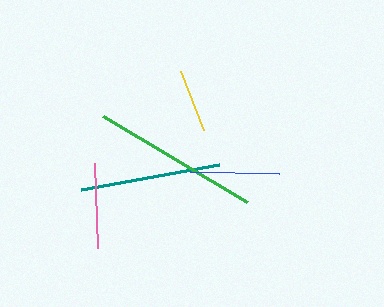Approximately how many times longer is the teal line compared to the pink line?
The teal line is approximately 1.6 times the length of the pink line.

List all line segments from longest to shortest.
From longest to shortest: green, teal, blue, pink, yellow.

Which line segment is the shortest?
The yellow line is the shortest at approximately 63 pixels.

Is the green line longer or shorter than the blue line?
The green line is longer than the blue line.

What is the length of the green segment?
The green segment is approximately 167 pixels long.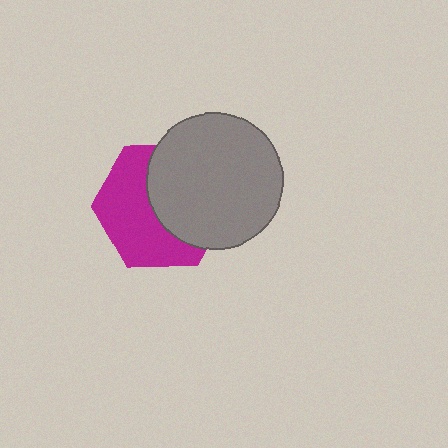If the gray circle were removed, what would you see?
You would see the complete magenta hexagon.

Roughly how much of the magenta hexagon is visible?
About half of it is visible (roughly 52%).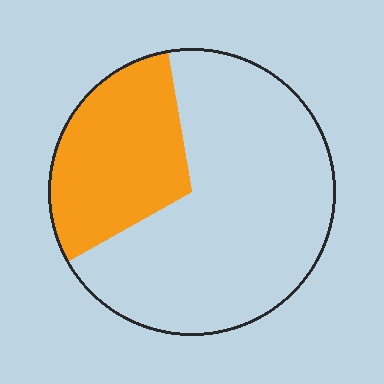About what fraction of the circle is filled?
About one third (1/3).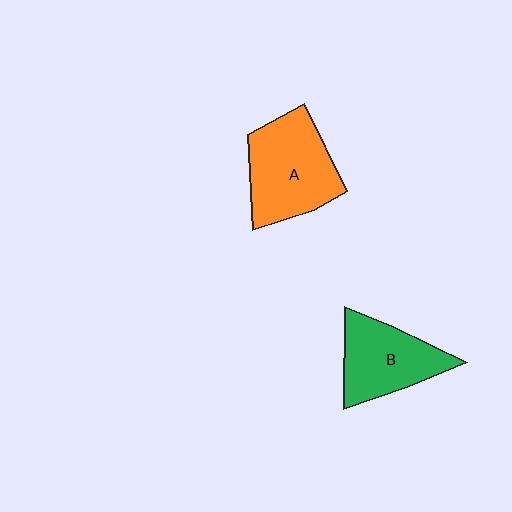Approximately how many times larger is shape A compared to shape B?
Approximately 1.2 times.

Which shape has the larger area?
Shape A (orange).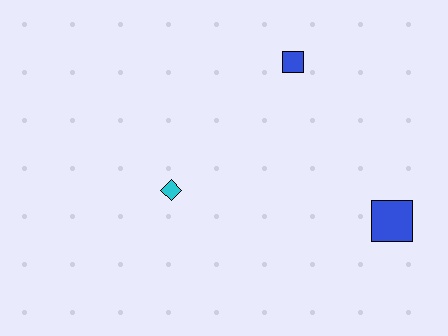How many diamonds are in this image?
There is 1 diamond.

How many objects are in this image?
There are 3 objects.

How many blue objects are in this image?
There are 2 blue objects.